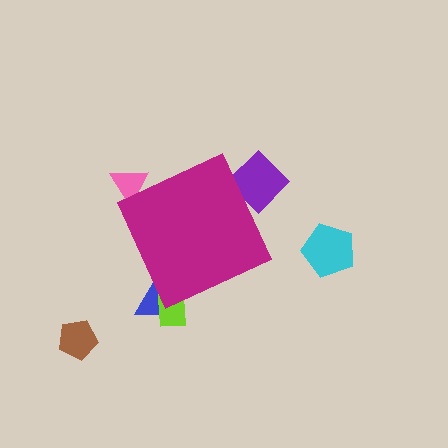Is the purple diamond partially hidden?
Yes, the purple diamond is partially hidden behind the magenta diamond.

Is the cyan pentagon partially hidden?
No, the cyan pentagon is fully visible.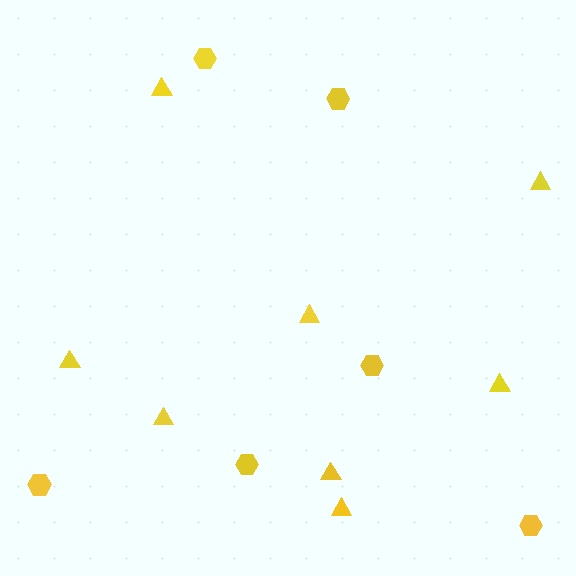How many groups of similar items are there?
There are 2 groups: one group of triangles (8) and one group of hexagons (6).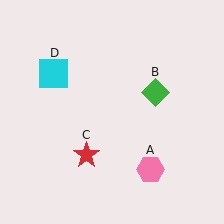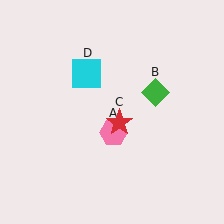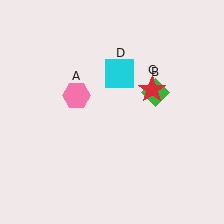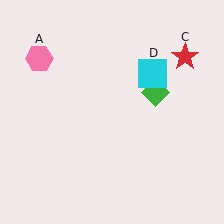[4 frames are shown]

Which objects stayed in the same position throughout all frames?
Green diamond (object B) remained stationary.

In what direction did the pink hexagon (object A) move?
The pink hexagon (object A) moved up and to the left.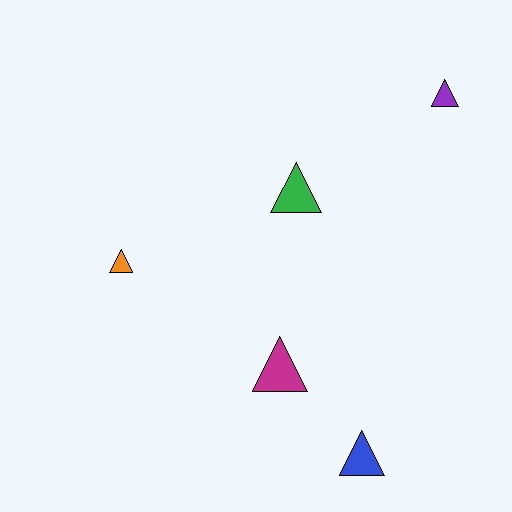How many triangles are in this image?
There are 5 triangles.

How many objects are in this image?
There are 5 objects.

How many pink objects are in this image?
There are no pink objects.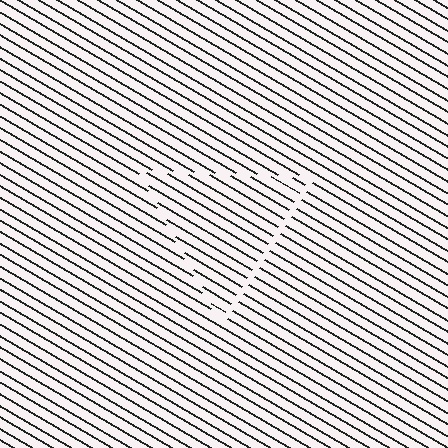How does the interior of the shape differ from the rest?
The interior of the shape contains the same grating, shifted by half a period — the contour is defined by the phase discontinuity where line-ends from the inner and outer gratings abut.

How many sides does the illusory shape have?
3 sides — the line-ends trace a triangle.